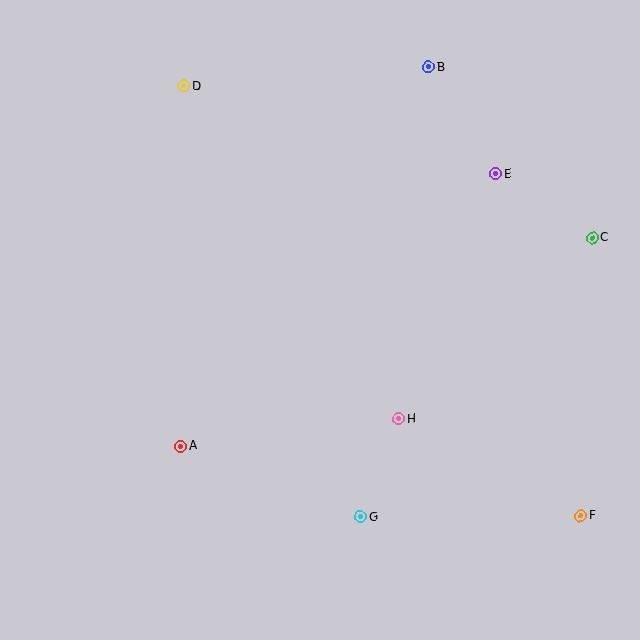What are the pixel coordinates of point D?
Point D is at (184, 86).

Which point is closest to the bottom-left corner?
Point A is closest to the bottom-left corner.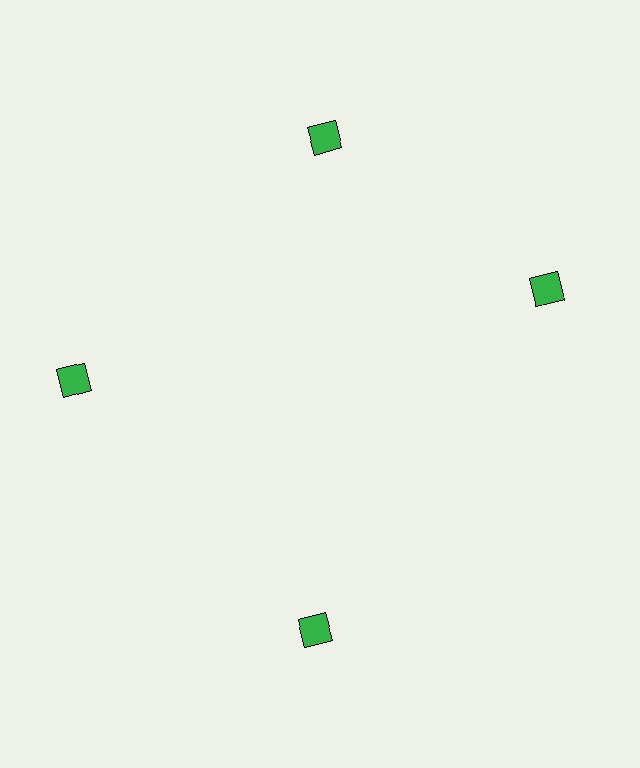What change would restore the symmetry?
The symmetry would be restored by rotating it back into even spacing with its neighbors so that all 4 squares sit at equal angles and equal distance from the center.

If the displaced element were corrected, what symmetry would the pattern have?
It would have 4-fold rotational symmetry — the pattern would map onto itself every 90 degrees.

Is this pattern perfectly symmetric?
No. The 4 green squares are arranged in a ring, but one element near the 3 o'clock position is rotated out of alignment along the ring, breaking the 4-fold rotational symmetry.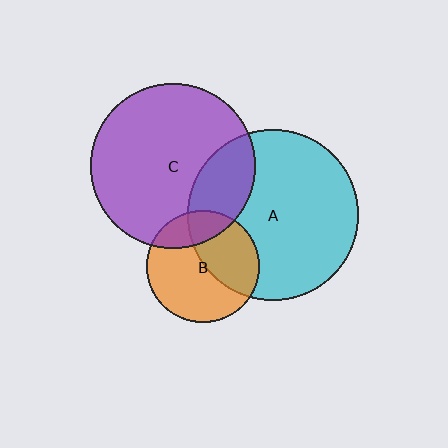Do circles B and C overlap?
Yes.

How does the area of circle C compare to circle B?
Approximately 2.1 times.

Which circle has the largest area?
Circle A (cyan).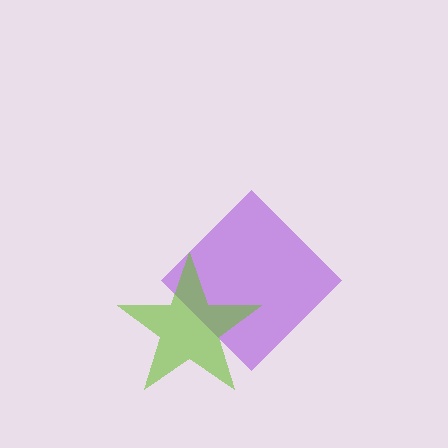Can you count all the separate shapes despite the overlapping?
Yes, there are 2 separate shapes.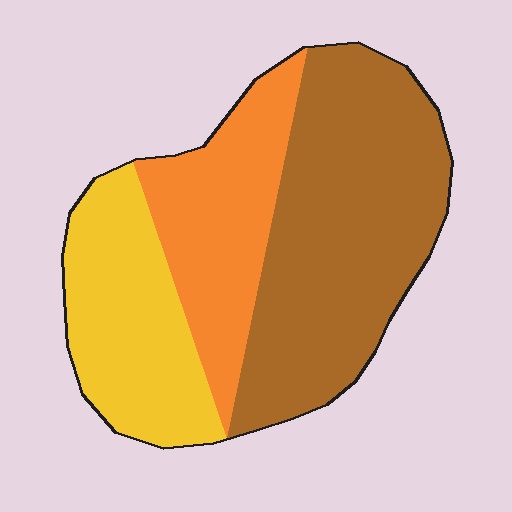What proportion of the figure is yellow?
Yellow takes up between a quarter and a half of the figure.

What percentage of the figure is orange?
Orange takes up about one quarter (1/4) of the figure.